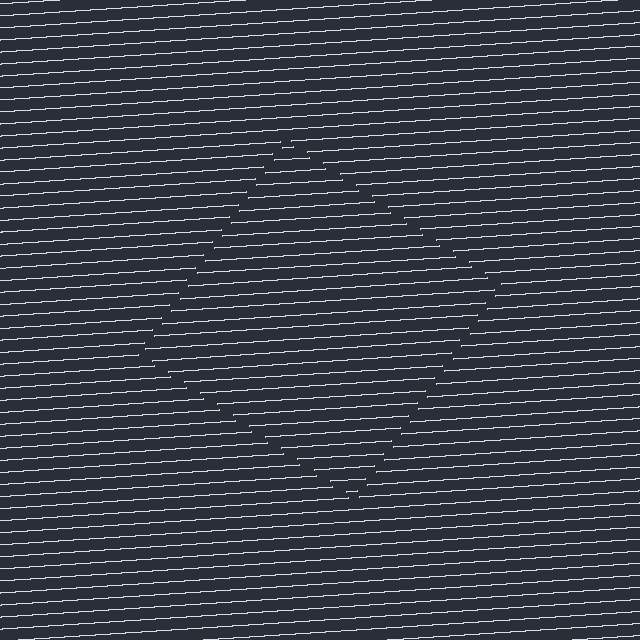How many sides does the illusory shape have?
4 sides — the line-ends trace a square.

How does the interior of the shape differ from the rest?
The interior of the shape contains the same grating, shifted by half a period — the contour is defined by the phase discontinuity where line-ends from the inner and outer gratings abut.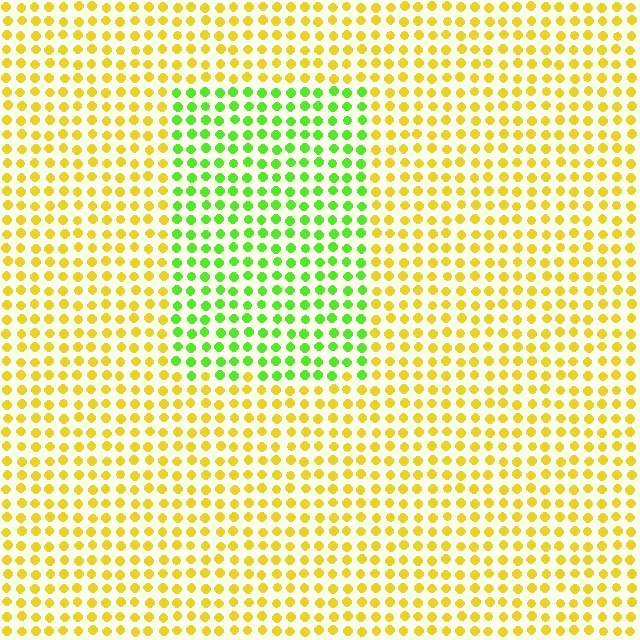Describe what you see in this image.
The image is filled with small yellow elements in a uniform arrangement. A rectangle-shaped region is visible where the elements are tinted to a slightly different hue, forming a subtle color boundary.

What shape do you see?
I see a rectangle.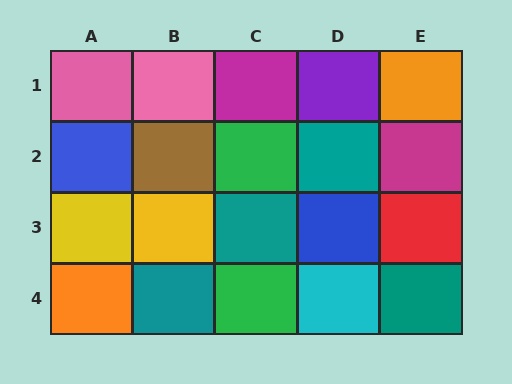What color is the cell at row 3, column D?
Blue.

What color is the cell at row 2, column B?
Brown.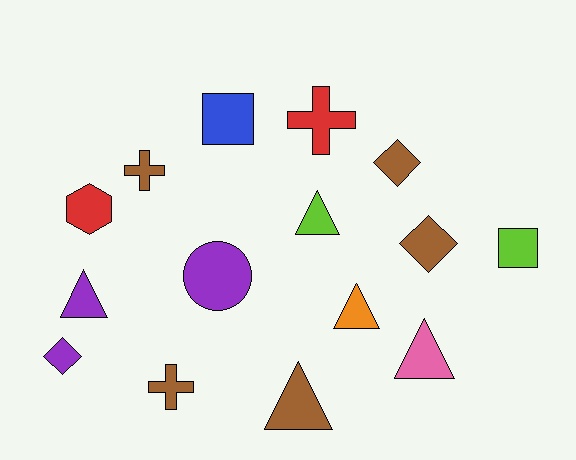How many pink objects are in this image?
There is 1 pink object.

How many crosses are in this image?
There are 3 crosses.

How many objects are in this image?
There are 15 objects.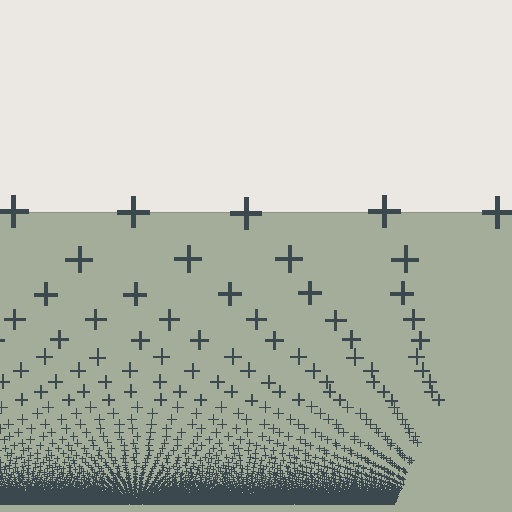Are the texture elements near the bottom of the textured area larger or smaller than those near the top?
Smaller. The gradient is inverted — elements near the bottom are smaller and denser.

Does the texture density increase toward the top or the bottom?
Density increases toward the bottom.